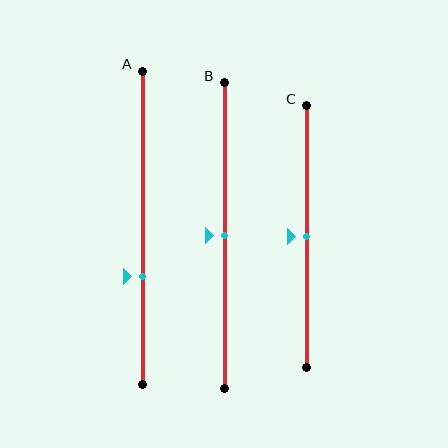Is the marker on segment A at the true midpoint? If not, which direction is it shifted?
No, the marker on segment A is shifted downward by about 15% of the segment length.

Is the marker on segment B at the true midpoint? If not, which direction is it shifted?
Yes, the marker on segment B is at the true midpoint.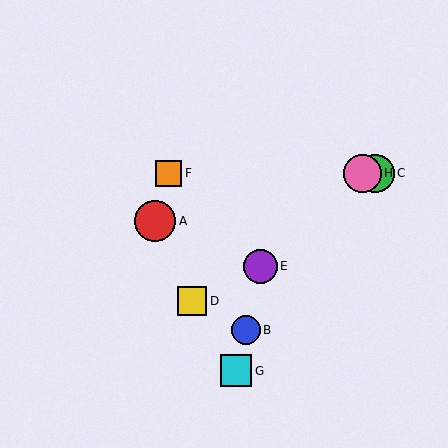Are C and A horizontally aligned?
No, C is at y≈173 and A is at y≈221.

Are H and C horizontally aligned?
Yes, both are at y≈173.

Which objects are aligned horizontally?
Objects C, F, H are aligned horizontally.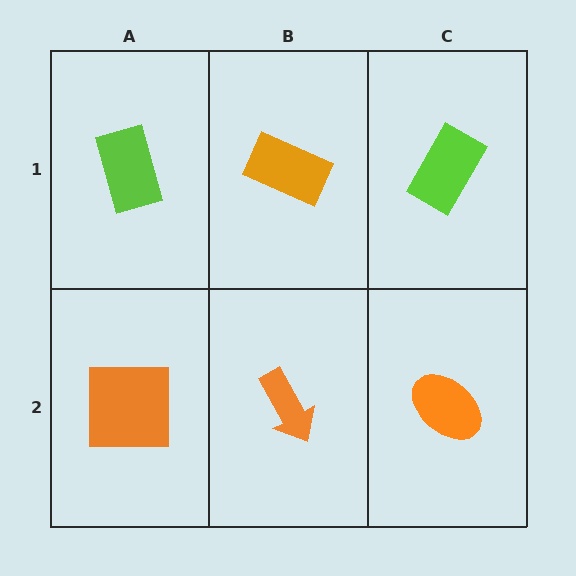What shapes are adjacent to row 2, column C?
A lime rectangle (row 1, column C), an orange arrow (row 2, column B).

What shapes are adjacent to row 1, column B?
An orange arrow (row 2, column B), a lime rectangle (row 1, column A), a lime rectangle (row 1, column C).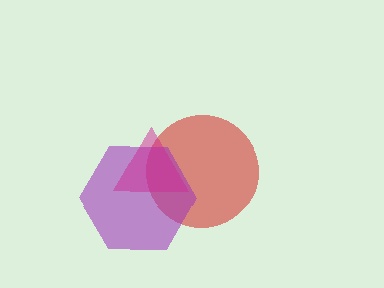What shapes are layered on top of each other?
The layered shapes are: a red circle, a purple hexagon, a magenta triangle.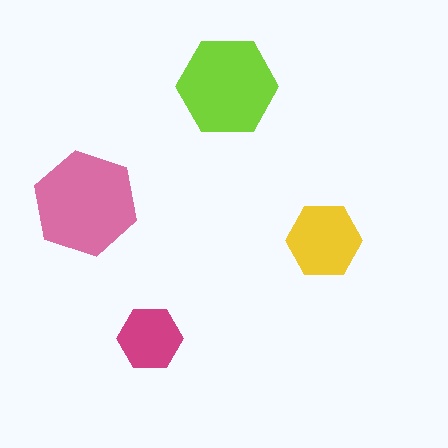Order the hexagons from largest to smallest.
the pink one, the lime one, the yellow one, the magenta one.